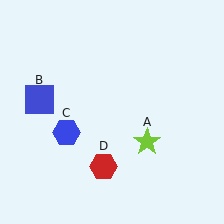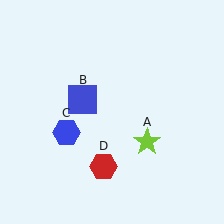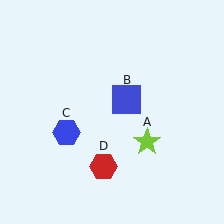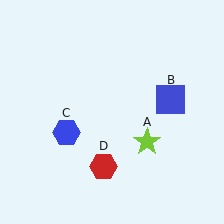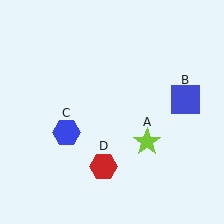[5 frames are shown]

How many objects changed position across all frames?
1 object changed position: blue square (object B).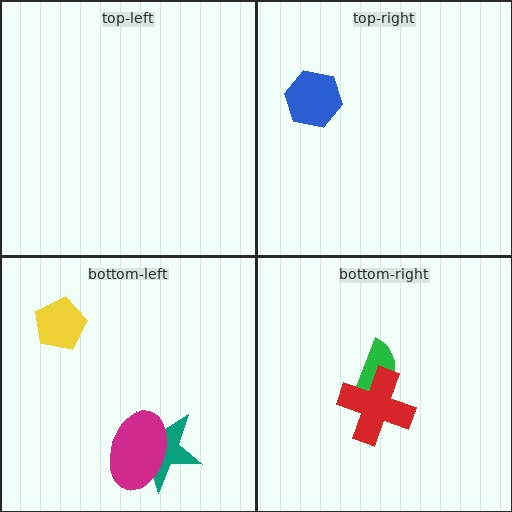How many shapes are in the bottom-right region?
2.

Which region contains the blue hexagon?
The top-right region.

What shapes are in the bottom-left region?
The yellow pentagon, the teal star, the magenta ellipse.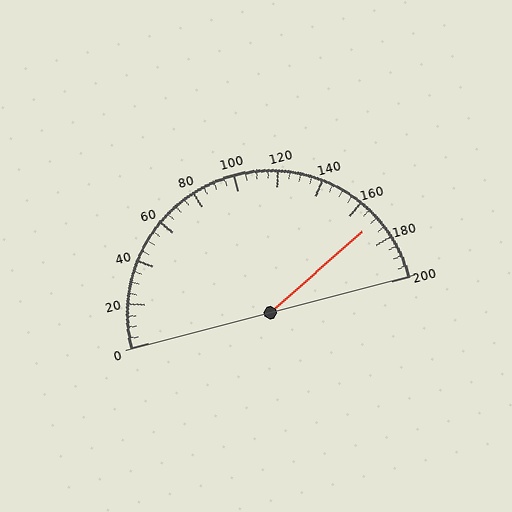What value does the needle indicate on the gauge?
The needle indicates approximately 170.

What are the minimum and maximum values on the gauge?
The gauge ranges from 0 to 200.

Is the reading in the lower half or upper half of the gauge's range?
The reading is in the upper half of the range (0 to 200).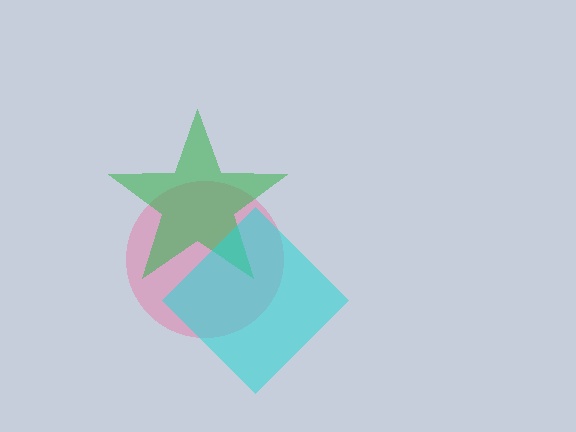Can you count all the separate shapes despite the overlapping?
Yes, there are 3 separate shapes.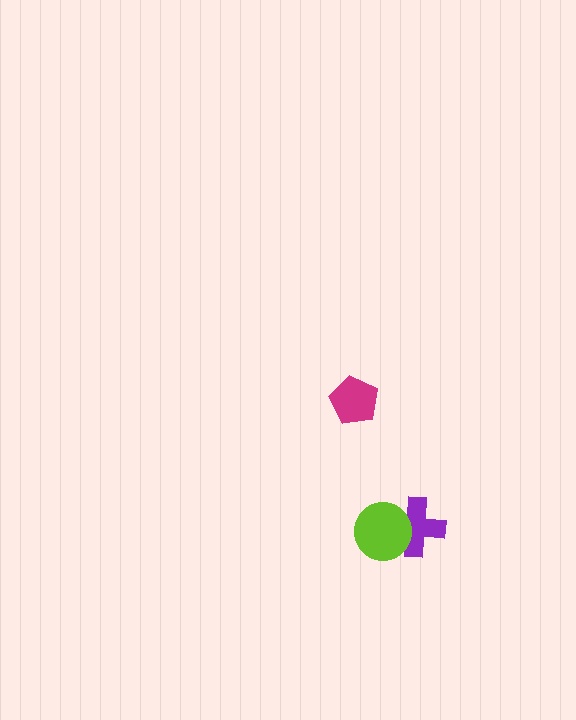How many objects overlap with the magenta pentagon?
0 objects overlap with the magenta pentagon.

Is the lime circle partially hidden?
No, no other shape covers it.